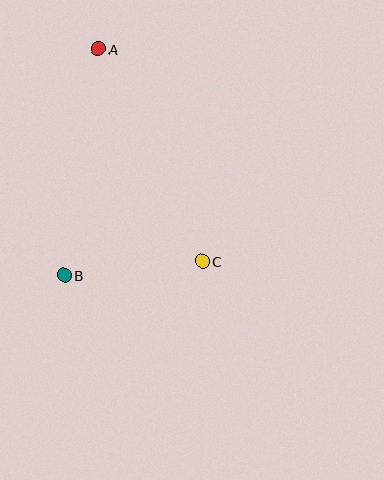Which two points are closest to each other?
Points B and C are closest to each other.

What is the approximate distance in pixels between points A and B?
The distance between A and B is approximately 229 pixels.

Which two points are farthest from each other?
Points A and C are farthest from each other.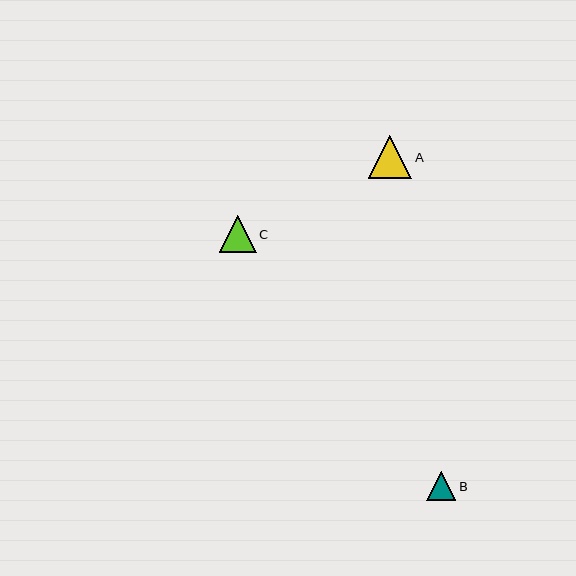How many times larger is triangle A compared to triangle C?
Triangle A is approximately 1.2 times the size of triangle C.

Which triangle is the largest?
Triangle A is the largest with a size of approximately 43 pixels.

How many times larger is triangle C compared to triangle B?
Triangle C is approximately 1.3 times the size of triangle B.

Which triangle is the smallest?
Triangle B is the smallest with a size of approximately 29 pixels.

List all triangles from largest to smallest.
From largest to smallest: A, C, B.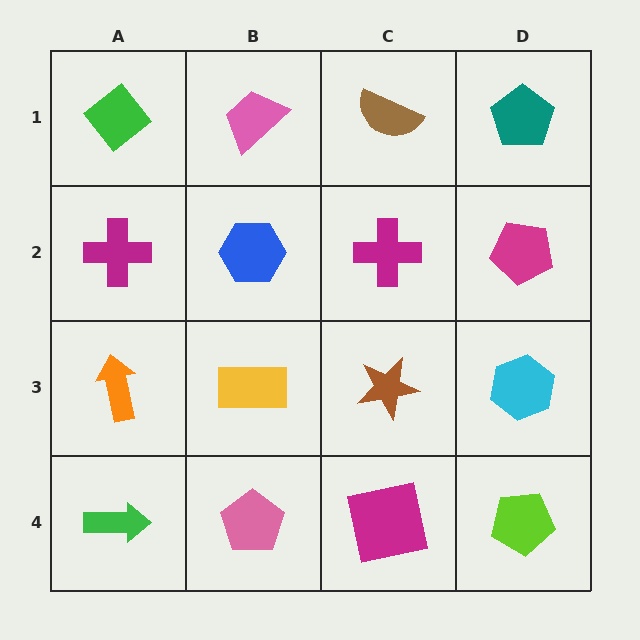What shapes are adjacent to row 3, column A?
A magenta cross (row 2, column A), a green arrow (row 4, column A), a yellow rectangle (row 3, column B).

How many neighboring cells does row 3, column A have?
3.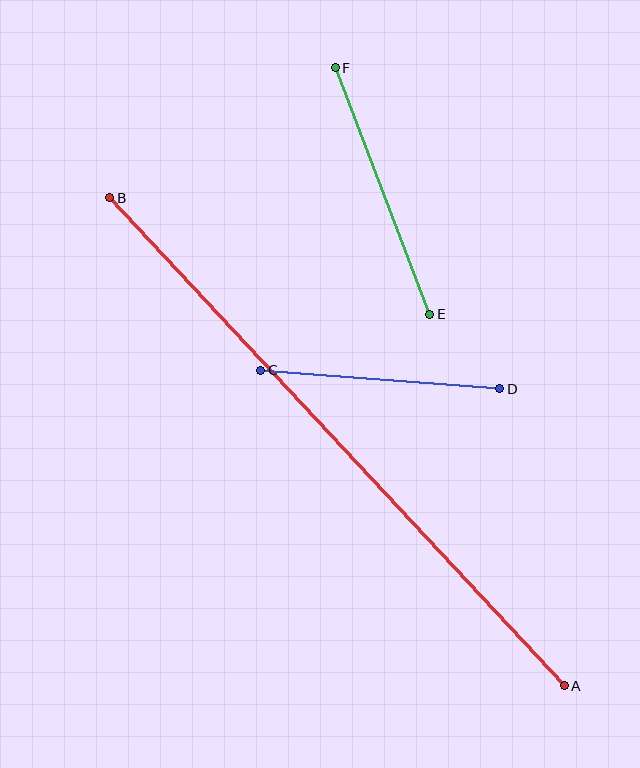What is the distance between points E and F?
The distance is approximately 264 pixels.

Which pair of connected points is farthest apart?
Points A and B are farthest apart.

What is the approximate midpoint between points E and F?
The midpoint is at approximately (383, 191) pixels.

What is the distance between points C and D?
The distance is approximately 240 pixels.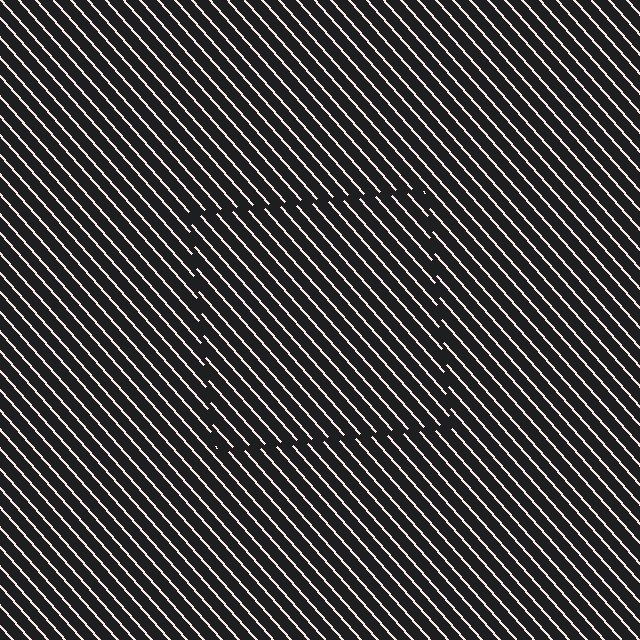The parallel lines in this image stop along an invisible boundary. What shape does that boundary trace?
An illusory square. The interior of the shape contains the same grating, shifted by half a period — the contour is defined by the phase discontinuity where line-ends from the inner and outer gratings abut.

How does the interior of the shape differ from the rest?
The interior of the shape contains the same grating, shifted by half a period — the contour is defined by the phase discontinuity where line-ends from the inner and outer gratings abut.